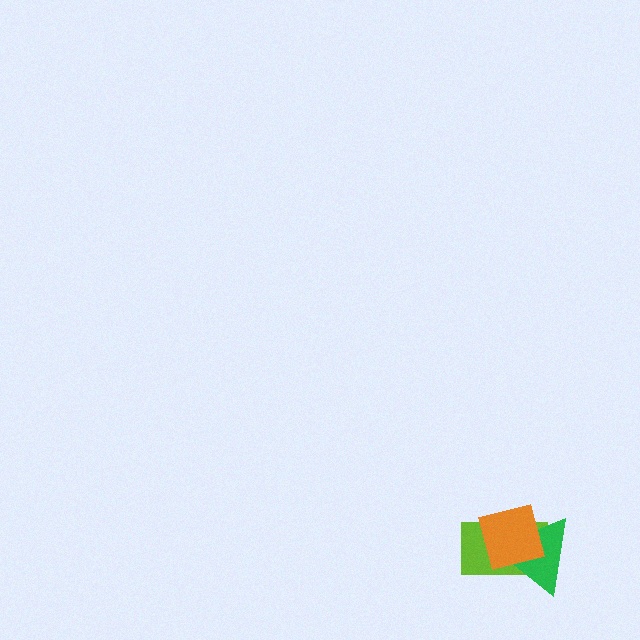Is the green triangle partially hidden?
Yes, it is partially covered by another shape.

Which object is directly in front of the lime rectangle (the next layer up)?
The green triangle is directly in front of the lime rectangle.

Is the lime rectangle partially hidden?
Yes, it is partially covered by another shape.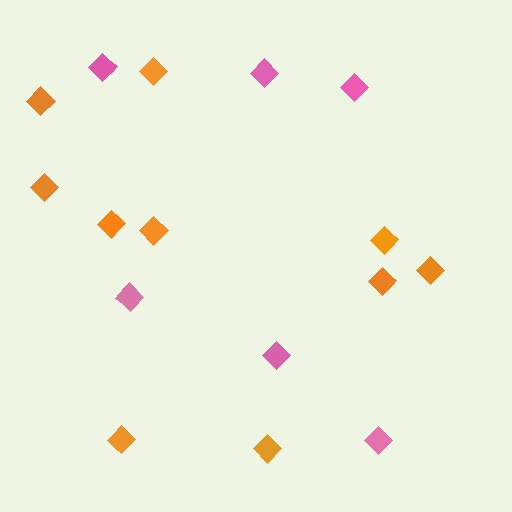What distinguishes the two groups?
There are 2 groups: one group of orange diamonds (10) and one group of pink diamonds (6).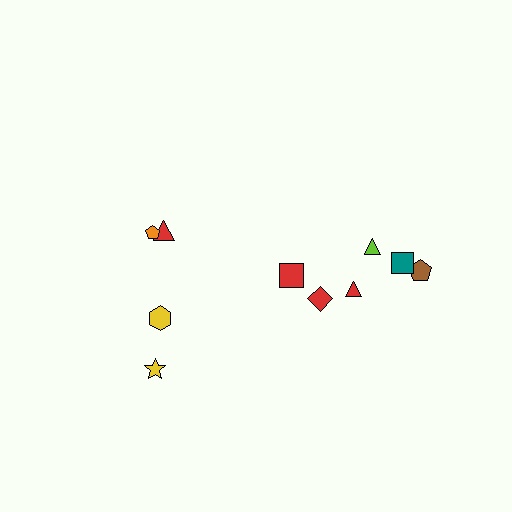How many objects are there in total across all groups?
There are 10 objects.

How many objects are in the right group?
There are 6 objects.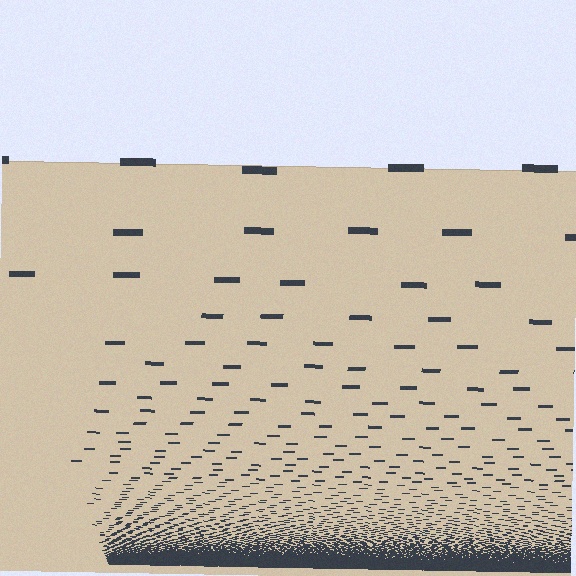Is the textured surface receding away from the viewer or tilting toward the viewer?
The surface appears to tilt toward the viewer. Texture elements get larger and sparser toward the top.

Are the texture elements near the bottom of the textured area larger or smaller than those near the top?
Smaller. The gradient is inverted — elements near the bottom are smaller and denser.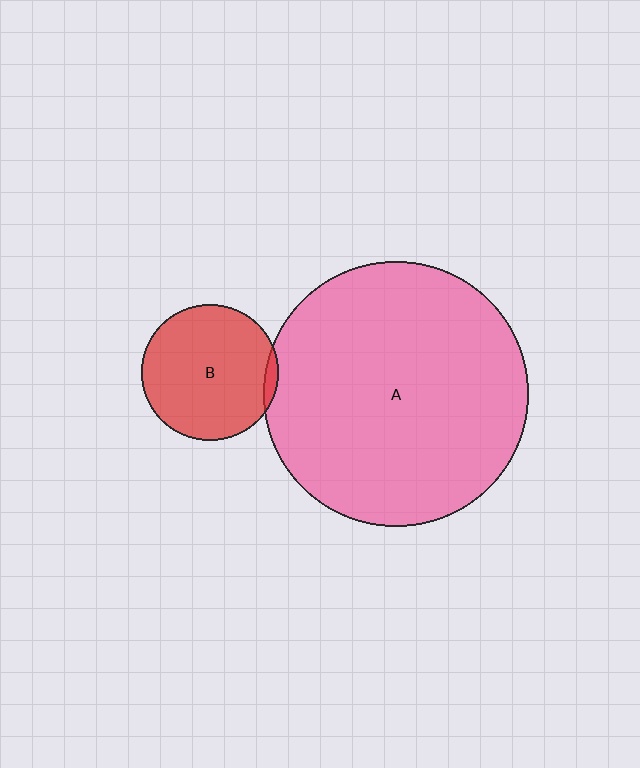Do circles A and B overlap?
Yes.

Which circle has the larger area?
Circle A (pink).